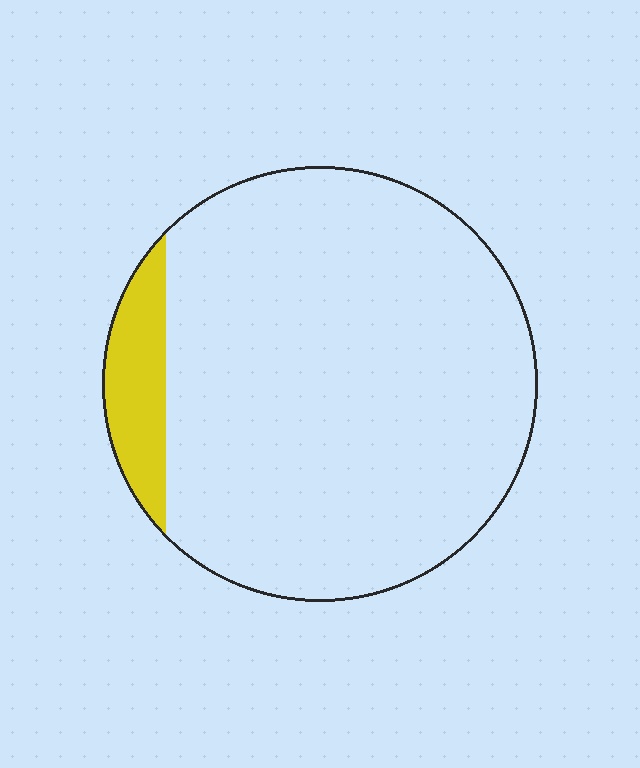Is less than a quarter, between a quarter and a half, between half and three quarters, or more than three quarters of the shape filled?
Less than a quarter.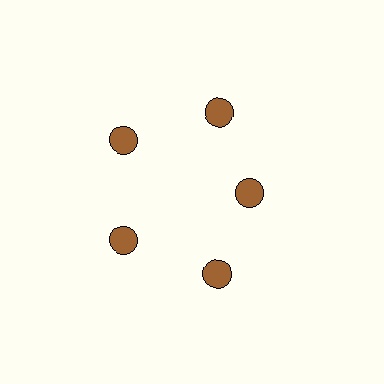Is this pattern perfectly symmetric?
No. The 5 brown circles are arranged in a ring, but one element near the 3 o'clock position is pulled inward toward the center, breaking the 5-fold rotational symmetry.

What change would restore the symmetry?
The symmetry would be restored by moving it outward, back onto the ring so that all 5 circles sit at equal angles and equal distance from the center.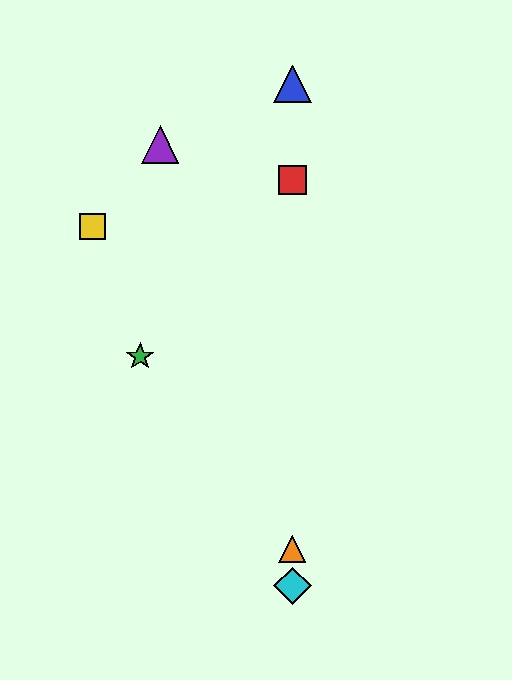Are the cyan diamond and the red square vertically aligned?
Yes, both are at x≈292.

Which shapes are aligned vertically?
The red square, the blue triangle, the orange triangle, the cyan diamond are aligned vertically.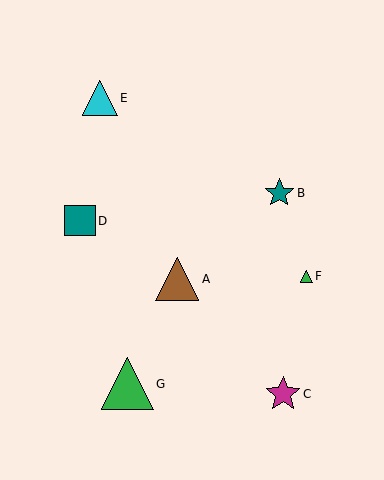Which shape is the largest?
The green triangle (labeled G) is the largest.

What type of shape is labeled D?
Shape D is a teal square.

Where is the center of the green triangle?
The center of the green triangle is at (127, 384).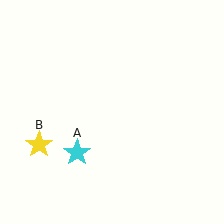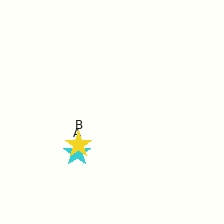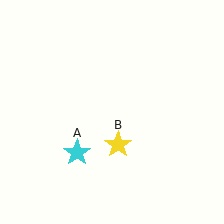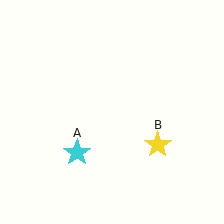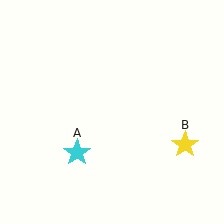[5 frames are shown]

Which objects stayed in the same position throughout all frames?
Cyan star (object A) remained stationary.